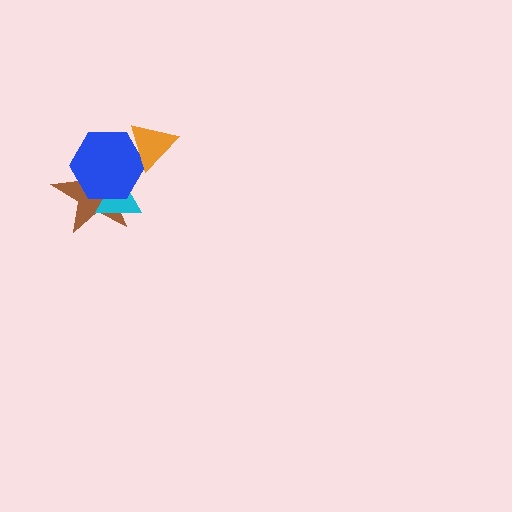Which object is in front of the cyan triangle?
The blue hexagon is in front of the cyan triangle.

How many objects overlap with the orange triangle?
1 object overlaps with the orange triangle.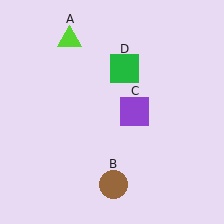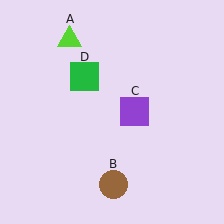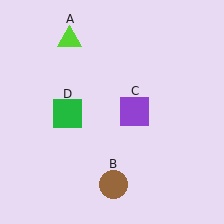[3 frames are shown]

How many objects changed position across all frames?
1 object changed position: green square (object D).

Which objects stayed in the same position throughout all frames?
Lime triangle (object A) and brown circle (object B) and purple square (object C) remained stationary.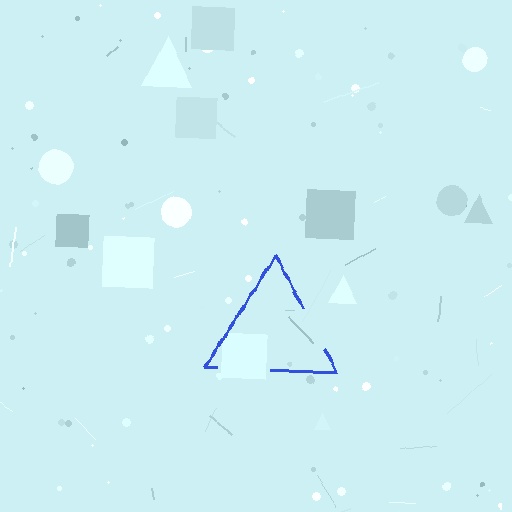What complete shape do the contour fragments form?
The contour fragments form a triangle.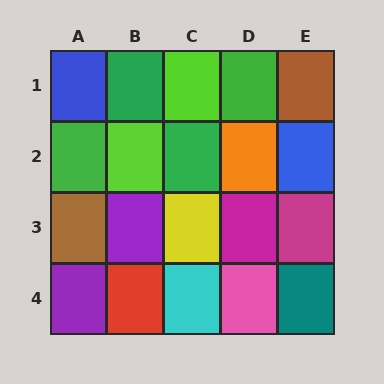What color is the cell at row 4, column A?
Purple.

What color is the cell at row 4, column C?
Cyan.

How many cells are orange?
1 cell is orange.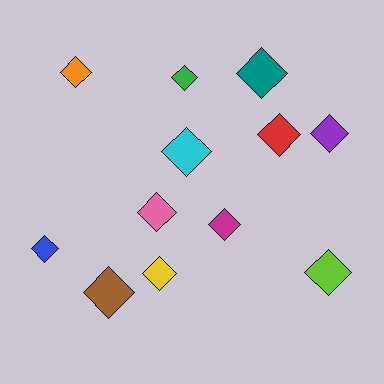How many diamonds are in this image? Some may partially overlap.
There are 12 diamonds.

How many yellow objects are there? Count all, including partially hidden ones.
There is 1 yellow object.